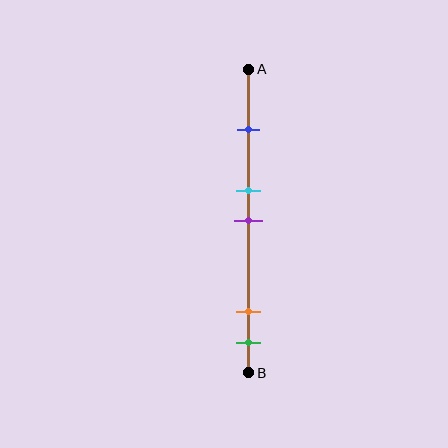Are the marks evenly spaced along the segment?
No, the marks are not evenly spaced.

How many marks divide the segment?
There are 5 marks dividing the segment.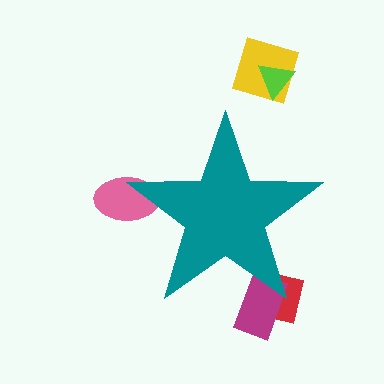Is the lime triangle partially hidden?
No, the lime triangle is fully visible.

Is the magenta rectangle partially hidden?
Yes, the magenta rectangle is partially hidden behind the teal star.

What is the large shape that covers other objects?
A teal star.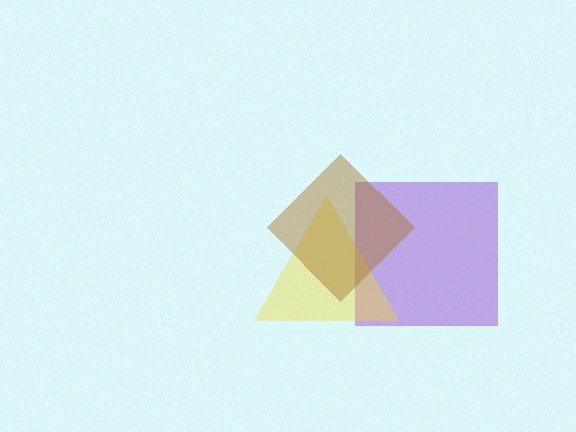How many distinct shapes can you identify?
There are 3 distinct shapes: a purple square, a yellow triangle, a brown diamond.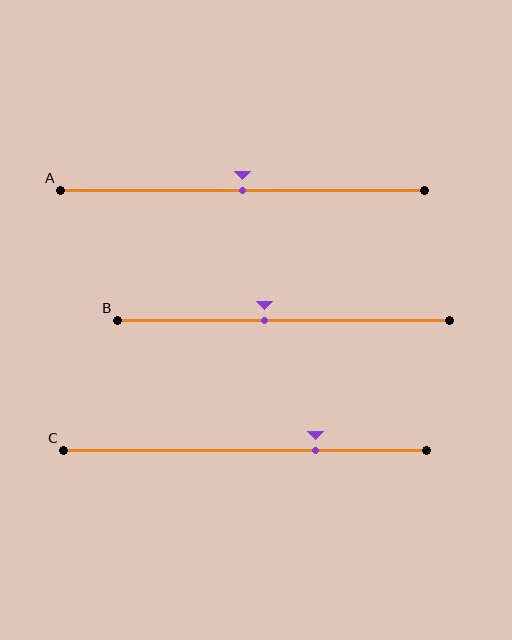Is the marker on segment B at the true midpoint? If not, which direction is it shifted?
No, the marker on segment B is shifted to the left by about 6% of the segment length.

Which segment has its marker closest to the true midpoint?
Segment A has its marker closest to the true midpoint.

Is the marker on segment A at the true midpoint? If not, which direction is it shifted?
Yes, the marker on segment A is at the true midpoint.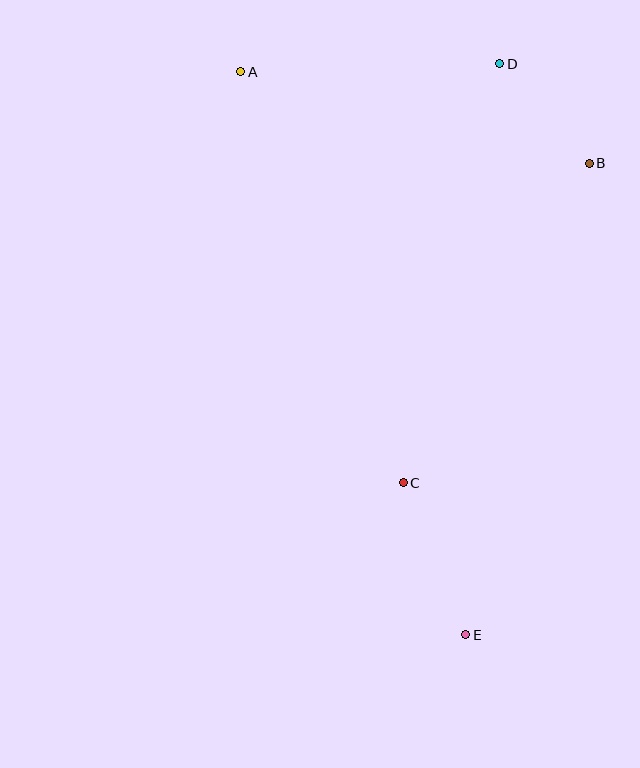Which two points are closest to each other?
Points B and D are closest to each other.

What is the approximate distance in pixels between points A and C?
The distance between A and C is approximately 442 pixels.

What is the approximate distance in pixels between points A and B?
The distance between A and B is approximately 361 pixels.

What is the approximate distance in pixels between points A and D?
The distance between A and D is approximately 259 pixels.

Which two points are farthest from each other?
Points A and E are farthest from each other.